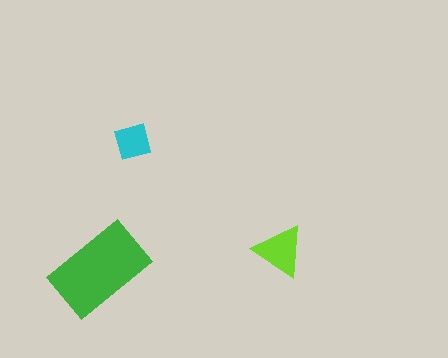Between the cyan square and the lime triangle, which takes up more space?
The lime triangle.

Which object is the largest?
The green rectangle.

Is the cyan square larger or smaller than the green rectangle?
Smaller.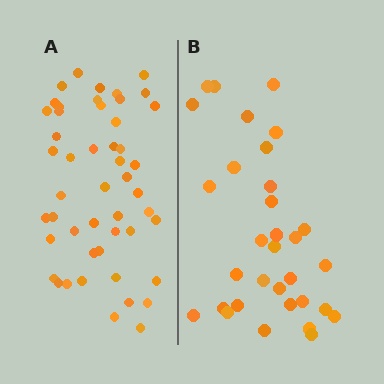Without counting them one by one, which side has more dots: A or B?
Region A (the left region) has more dots.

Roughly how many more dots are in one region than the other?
Region A has approximately 15 more dots than region B.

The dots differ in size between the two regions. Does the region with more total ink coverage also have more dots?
No. Region B has more total ink coverage because its dots are larger, but region A actually contains more individual dots. Total area can be misleading — the number of items is what matters here.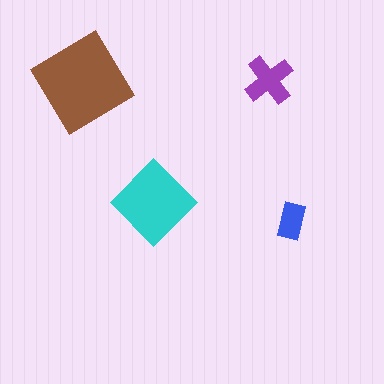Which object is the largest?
The brown diamond.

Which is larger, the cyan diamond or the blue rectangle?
The cyan diamond.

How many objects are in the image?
There are 4 objects in the image.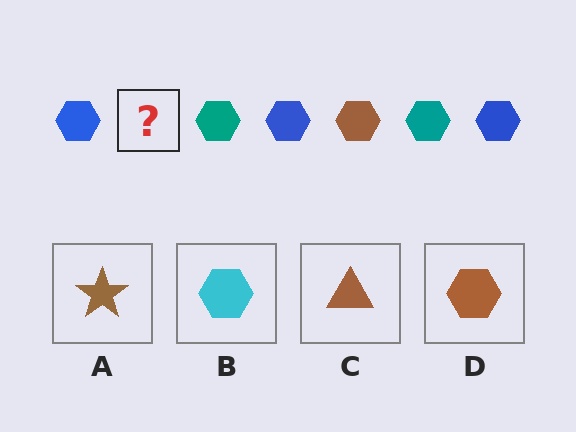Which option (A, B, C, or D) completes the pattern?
D.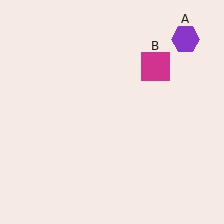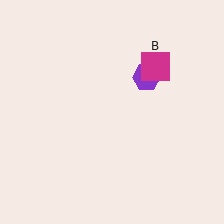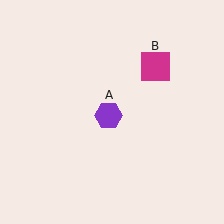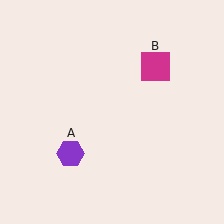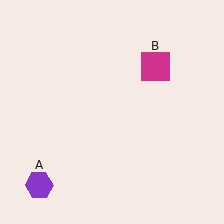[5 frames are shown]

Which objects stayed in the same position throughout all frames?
Magenta square (object B) remained stationary.